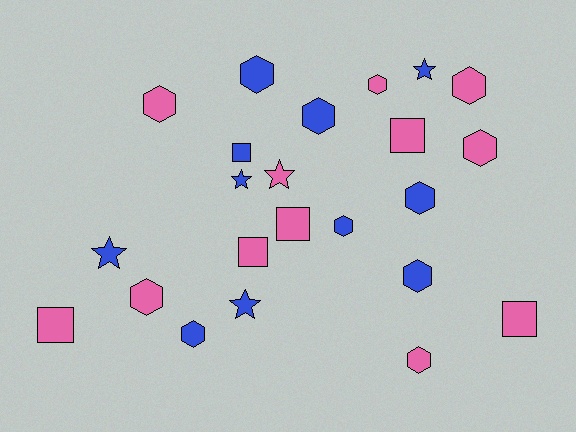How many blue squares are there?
There is 1 blue square.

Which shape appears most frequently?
Hexagon, with 12 objects.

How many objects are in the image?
There are 23 objects.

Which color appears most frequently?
Pink, with 12 objects.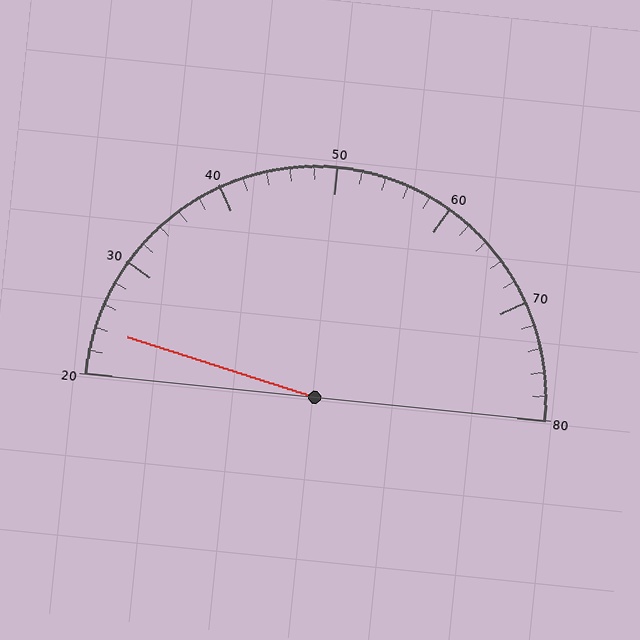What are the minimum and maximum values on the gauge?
The gauge ranges from 20 to 80.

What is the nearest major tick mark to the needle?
The nearest major tick mark is 20.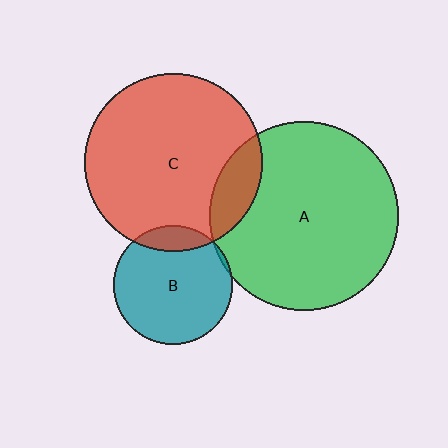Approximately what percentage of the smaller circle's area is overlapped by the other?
Approximately 5%.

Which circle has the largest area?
Circle A (green).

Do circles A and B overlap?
Yes.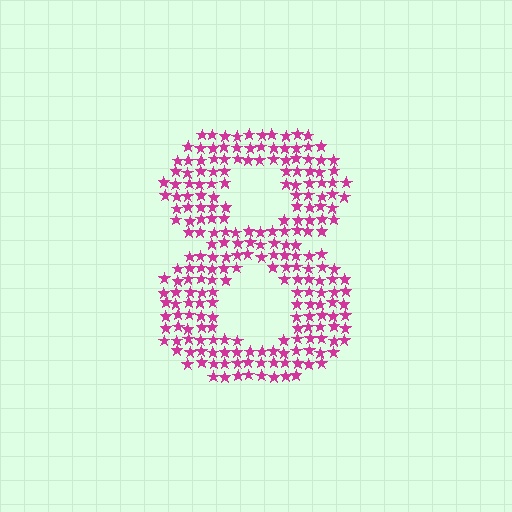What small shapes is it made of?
It is made of small stars.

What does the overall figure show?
The overall figure shows the digit 8.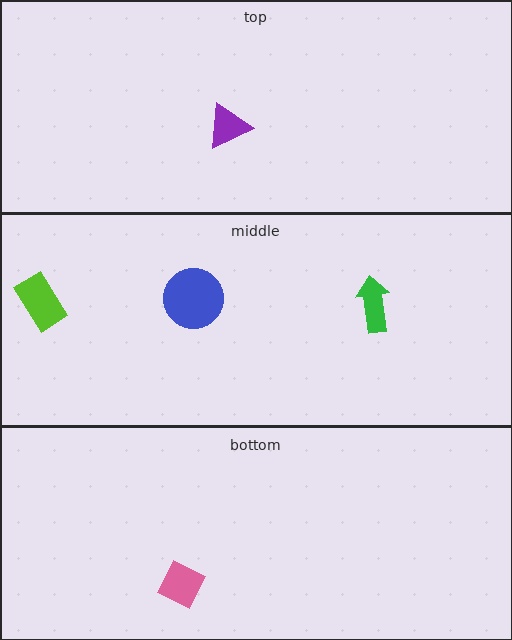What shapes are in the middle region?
The green arrow, the blue circle, the lime rectangle.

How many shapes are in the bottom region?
1.